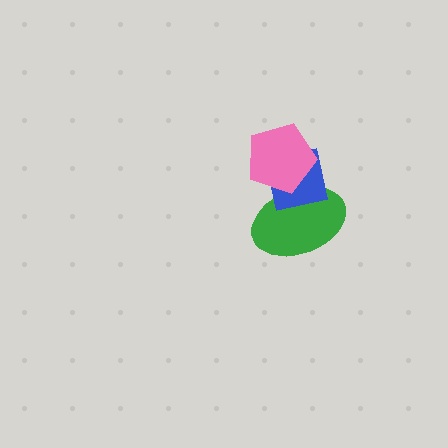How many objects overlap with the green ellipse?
2 objects overlap with the green ellipse.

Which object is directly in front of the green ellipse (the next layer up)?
The blue square is directly in front of the green ellipse.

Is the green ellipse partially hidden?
Yes, it is partially covered by another shape.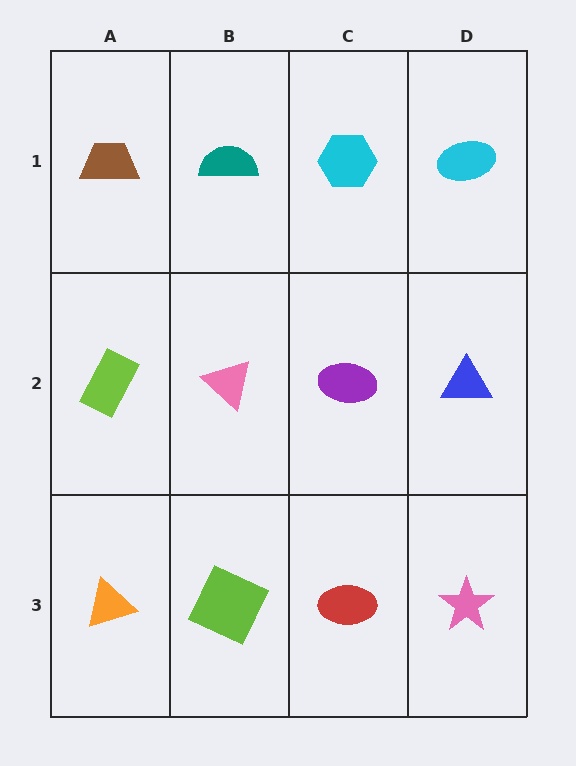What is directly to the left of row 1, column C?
A teal semicircle.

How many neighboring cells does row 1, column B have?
3.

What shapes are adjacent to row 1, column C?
A purple ellipse (row 2, column C), a teal semicircle (row 1, column B), a cyan ellipse (row 1, column D).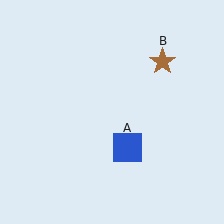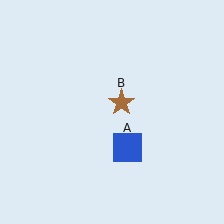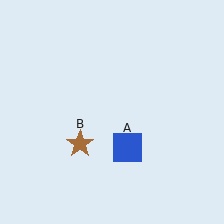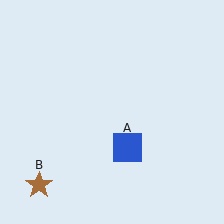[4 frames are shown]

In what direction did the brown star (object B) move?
The brown star (object B) moved down and to the left.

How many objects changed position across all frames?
1 object changed position: brown star (object B).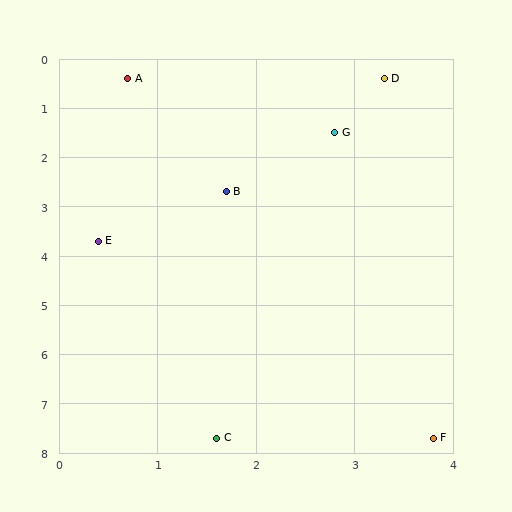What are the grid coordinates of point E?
Point E is at approximately (0.4, 3.7).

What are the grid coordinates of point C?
Point C is at approximately (1.6, 7.7).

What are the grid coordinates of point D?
Point D is at approximately (3.3, 0.4).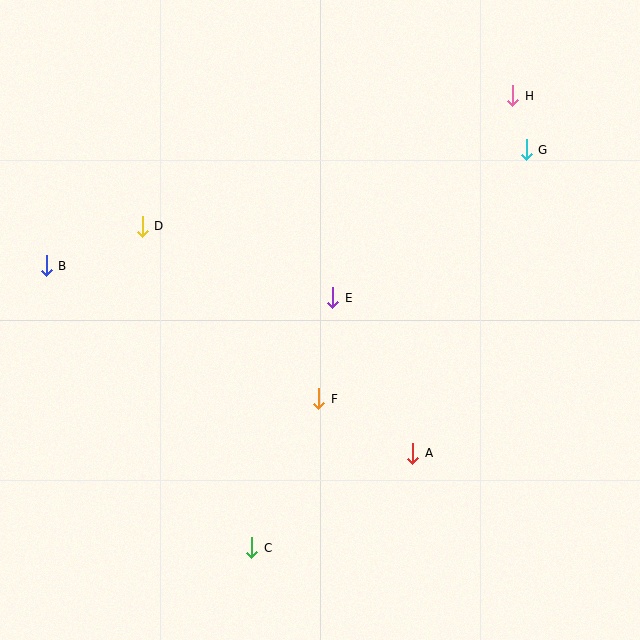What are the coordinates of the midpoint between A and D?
The midpoint between A and D is at (277, 340).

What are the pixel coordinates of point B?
Point B is at (46, 266).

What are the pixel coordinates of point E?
Point E is at (333, 298).